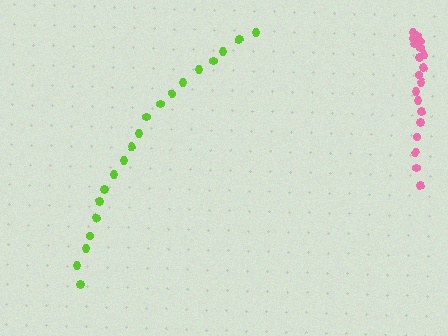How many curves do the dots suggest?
There are 2 distinct paths.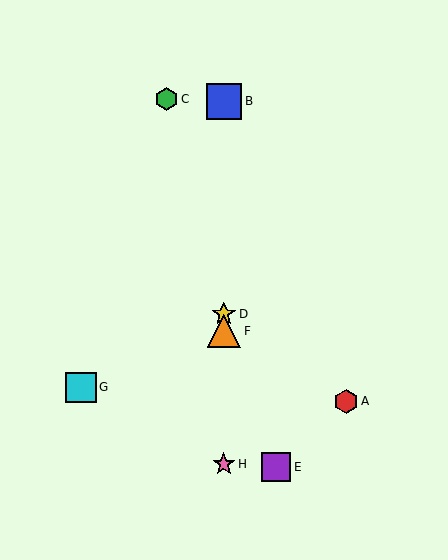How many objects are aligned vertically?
4 objects (B, D, F, H) are aligned vertically.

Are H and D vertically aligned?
Yes, both are at x≈224.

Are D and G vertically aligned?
No, D is at x≈224 and G is at x≈81.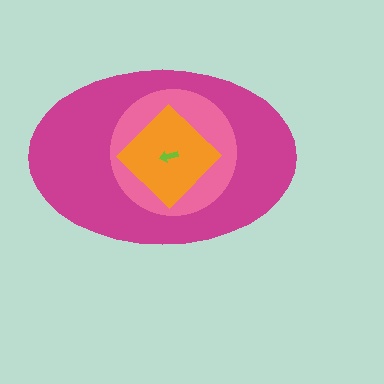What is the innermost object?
The lime arrow.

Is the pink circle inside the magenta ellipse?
Yes.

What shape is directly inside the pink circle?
The orange diamond.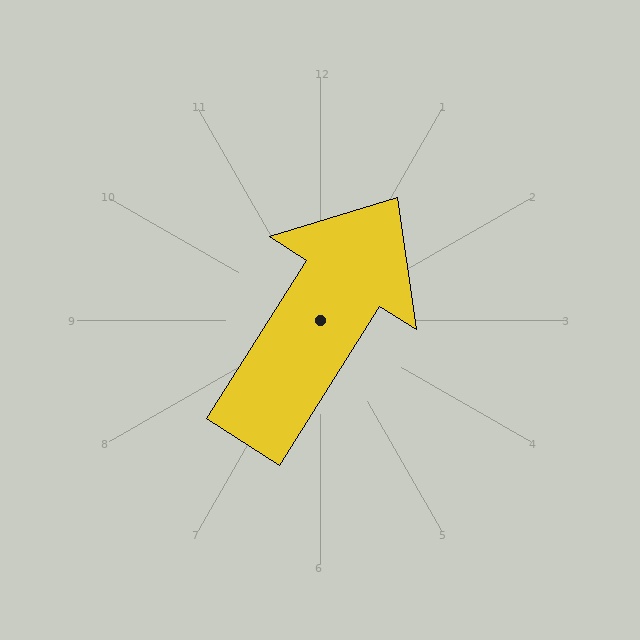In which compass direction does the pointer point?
Northeast.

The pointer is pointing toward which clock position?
Roughly 1 o'clock.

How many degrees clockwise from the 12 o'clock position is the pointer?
Approximately 32 degrees.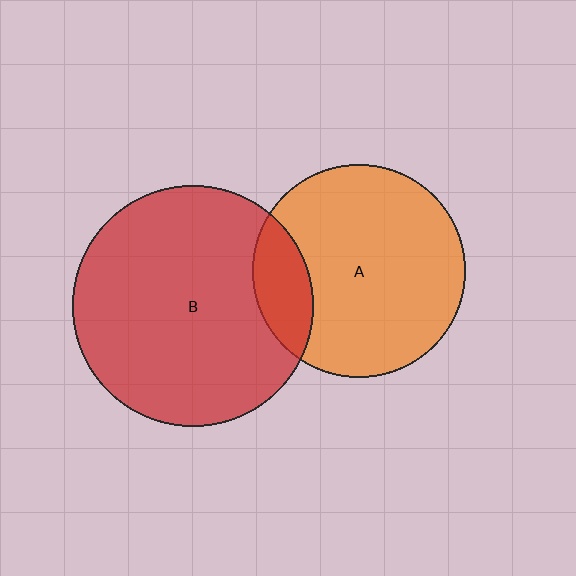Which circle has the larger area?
Circle B (red).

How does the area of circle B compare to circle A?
Approximately 1.3 times.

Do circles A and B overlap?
Yes.